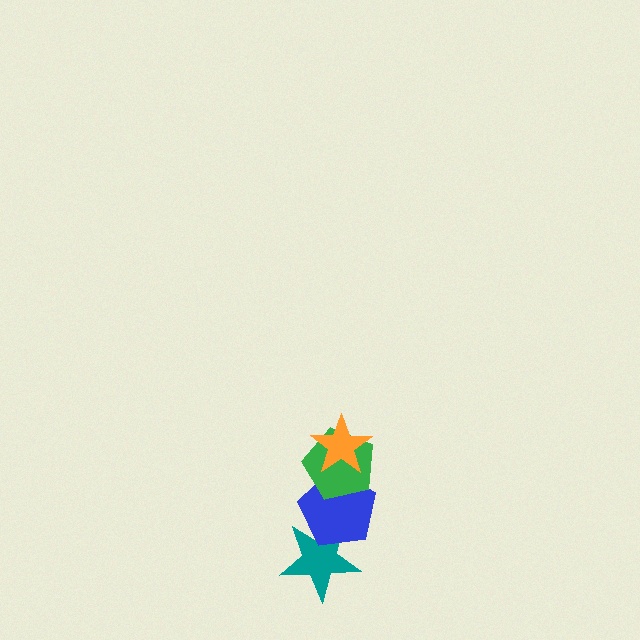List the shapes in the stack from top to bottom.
From top to bottom: the orange star, the green pentagon, the blue pentagon, the teal star.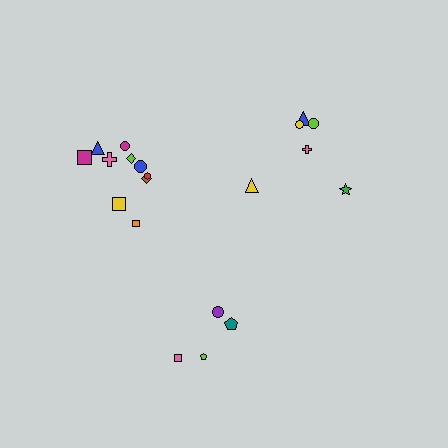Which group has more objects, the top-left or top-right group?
The top-left group.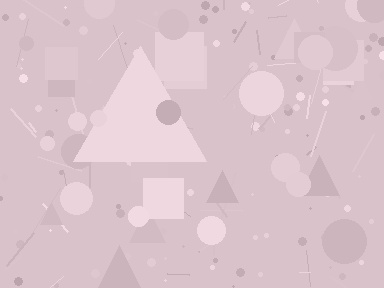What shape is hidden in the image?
A triangle is hidden in the image.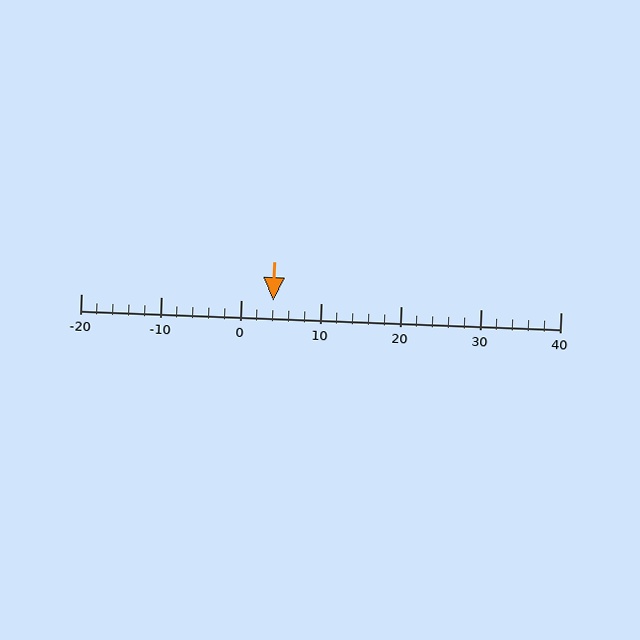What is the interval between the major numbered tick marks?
The major tick marks are spaced 10 units apart.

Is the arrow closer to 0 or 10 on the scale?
The arrow is closer to 0.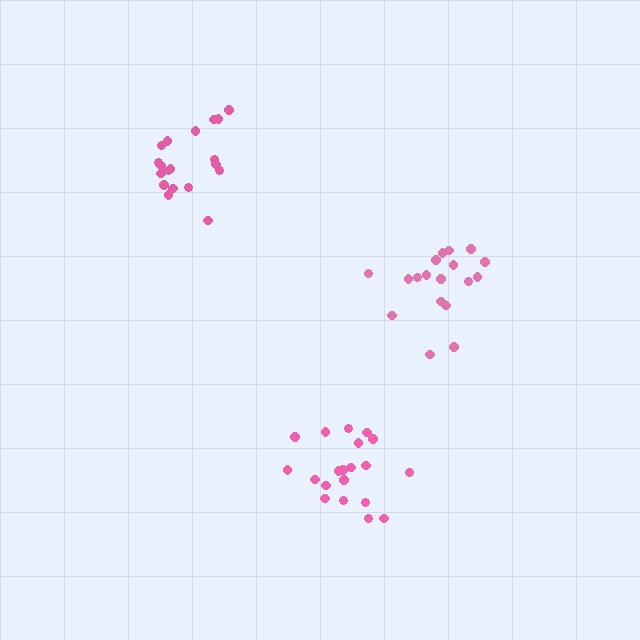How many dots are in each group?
Group 1: 20 dots, Group 2: 18 dots, Group 3: 20 dots (58 total).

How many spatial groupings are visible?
There are 3 spatial groupings.